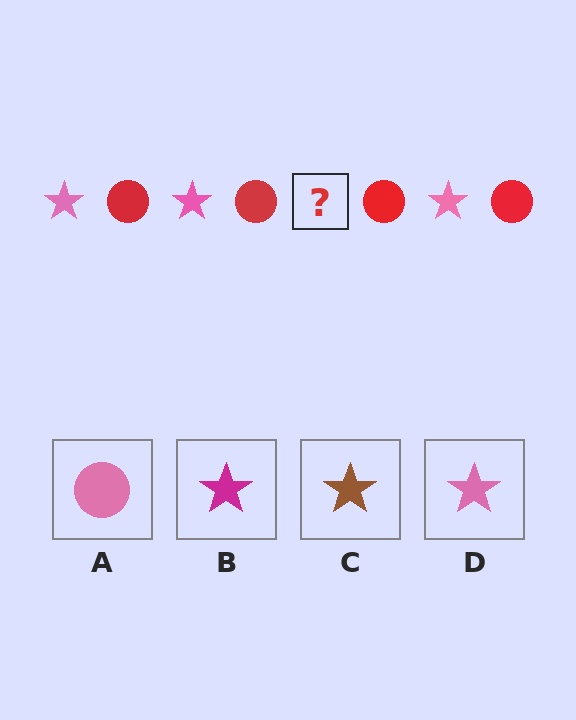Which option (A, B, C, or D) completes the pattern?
D.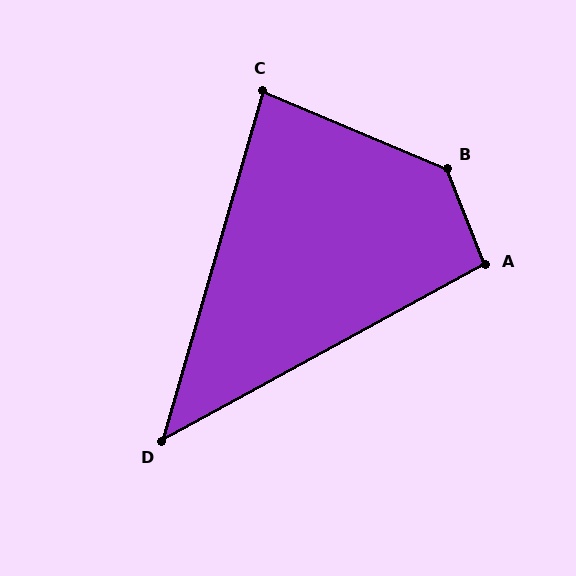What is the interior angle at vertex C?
Approximately 83 degrees (acute).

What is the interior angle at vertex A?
Approximately 97 degrees (obtuse).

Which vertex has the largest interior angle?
B, at approximately 135 degrees.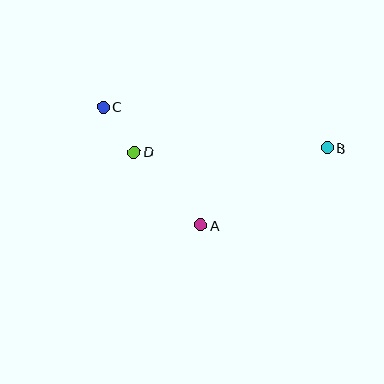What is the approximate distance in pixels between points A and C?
The distance between A and C is approximately 153 pixels.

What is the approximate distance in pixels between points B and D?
The distance between B and D is approximately 193 pixels.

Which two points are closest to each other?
Points C and D are closest to each other.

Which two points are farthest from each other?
Points B and C are farthest from each other.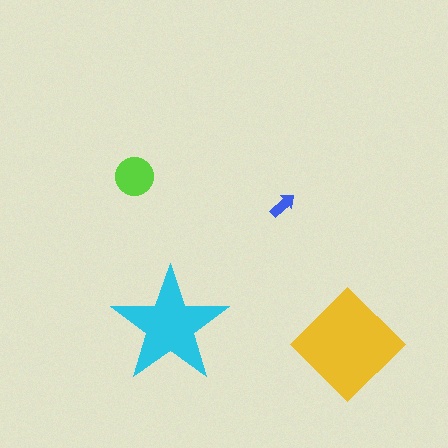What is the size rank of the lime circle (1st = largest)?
3rd.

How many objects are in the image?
There are 4 objects in the image.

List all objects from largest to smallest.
The yellow diamond, the cyan star, the lime circle, the blue arrow.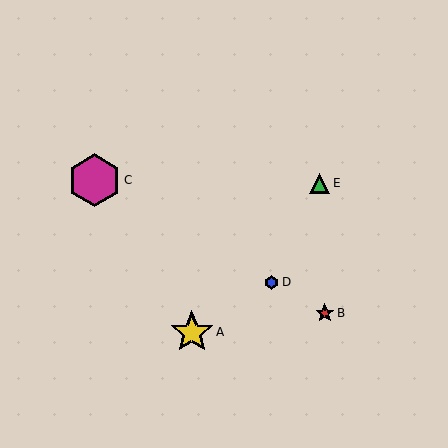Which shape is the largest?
The magenta hexagon (labeled C) is the largest.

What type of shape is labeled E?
Shape E is a green triangle.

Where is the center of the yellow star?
The center of the yellow star is at (192, 332).